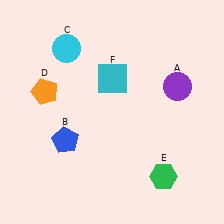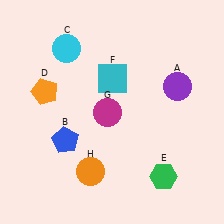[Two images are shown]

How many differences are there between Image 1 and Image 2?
There are 2 differences between the two images.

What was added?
A magenta circle (G), an orange circle (H) were added in Image 2.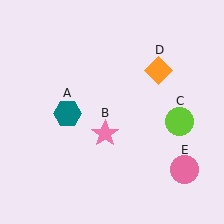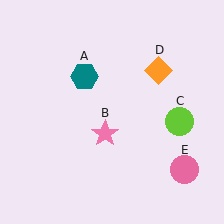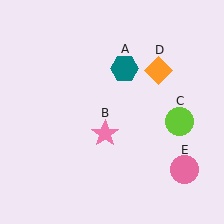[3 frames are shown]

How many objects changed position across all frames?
1 object changed position: teal hexagon (object A).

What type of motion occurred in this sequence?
The teal hexagon (object A) rotated clockwise around the center of the scene.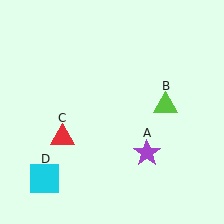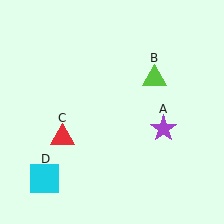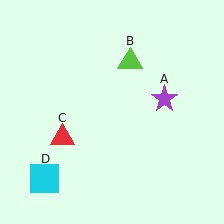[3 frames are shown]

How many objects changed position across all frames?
2 objects changed position: purple star (object A), lime triangle (object B).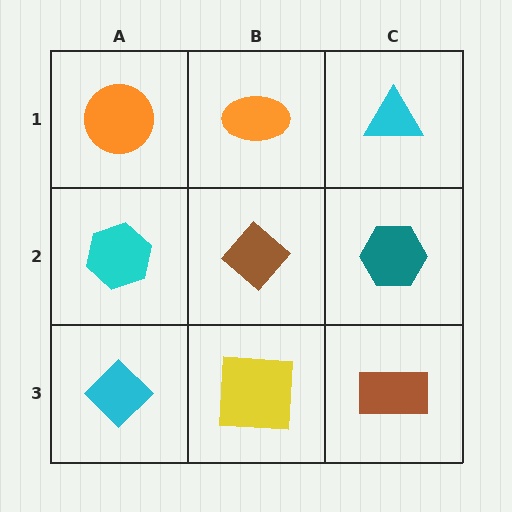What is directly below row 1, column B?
A brown diamond.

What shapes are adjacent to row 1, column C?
A teal hexagon (row 2, column C), an orange ellipse (row 1, column B).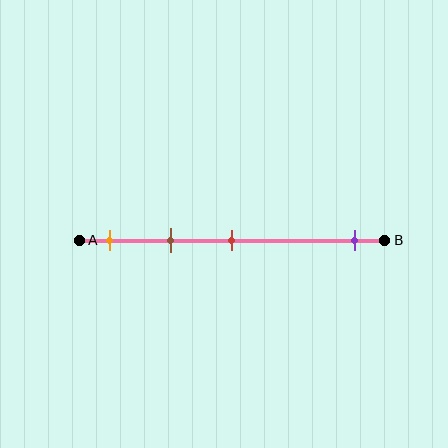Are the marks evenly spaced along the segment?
No, the marks are not evenly spaced.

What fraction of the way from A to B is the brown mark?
The brown mark is approximately 30% (0.3) of the way from A to B.